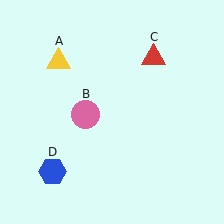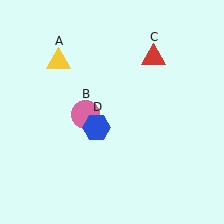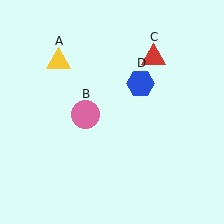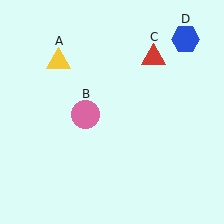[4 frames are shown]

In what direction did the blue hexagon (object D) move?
The blue hexagon (object D) moved up and to the right.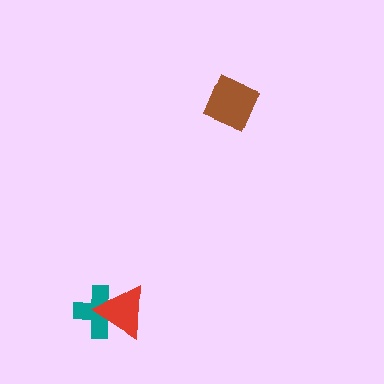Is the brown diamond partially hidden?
No, no other shape covers it.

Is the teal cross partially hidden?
Yes, it is partially covered by another shape.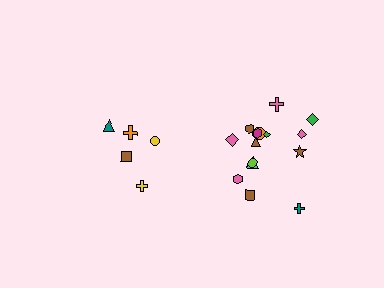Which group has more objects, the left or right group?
The right group.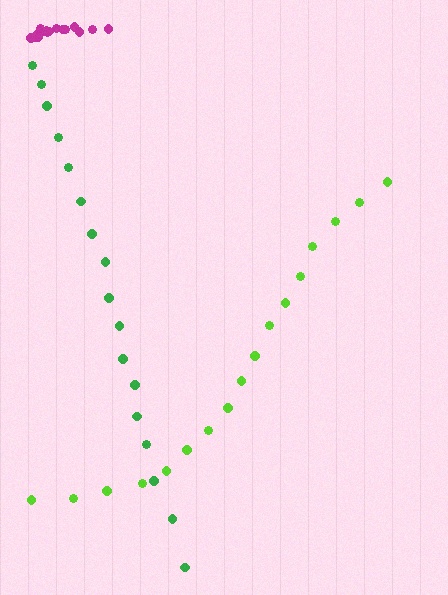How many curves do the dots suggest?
There are 3 distinct paths.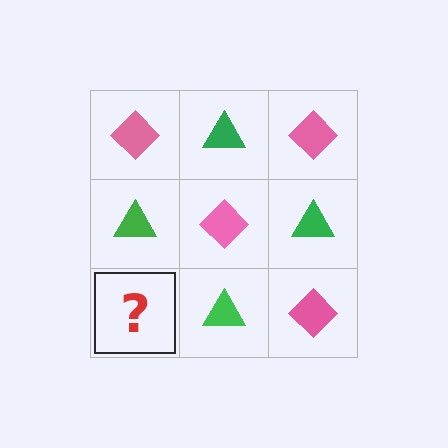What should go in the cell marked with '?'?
The missing cell should contain a pink diamond.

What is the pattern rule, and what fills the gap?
The rule is that it alternates pink diamond and green triangle in a checkerboard pattern. The gap should be filled with a pink diamond.